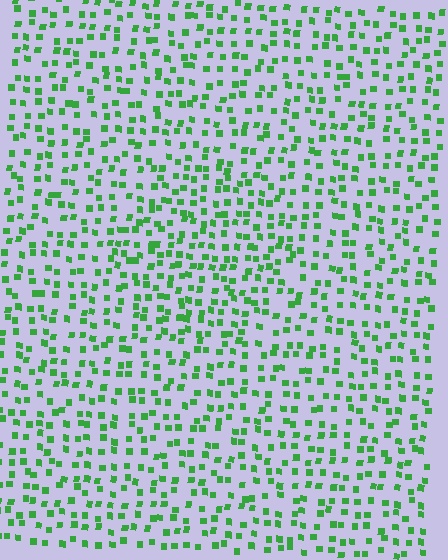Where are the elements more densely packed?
The elements are more densely packed inside the circle boundary.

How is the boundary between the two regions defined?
The boundary is defined by a change in element density (approximately 1.4x ratio). All elements are the same color, size, and shape.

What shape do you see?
I see a circle.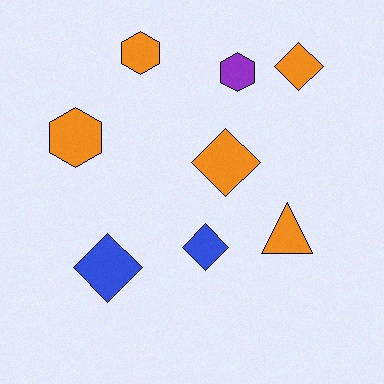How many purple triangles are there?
There are no purple triangles.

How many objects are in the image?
There are 8 objects.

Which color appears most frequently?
Orange, with 5 objects.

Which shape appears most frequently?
Diamond, with 4 objects.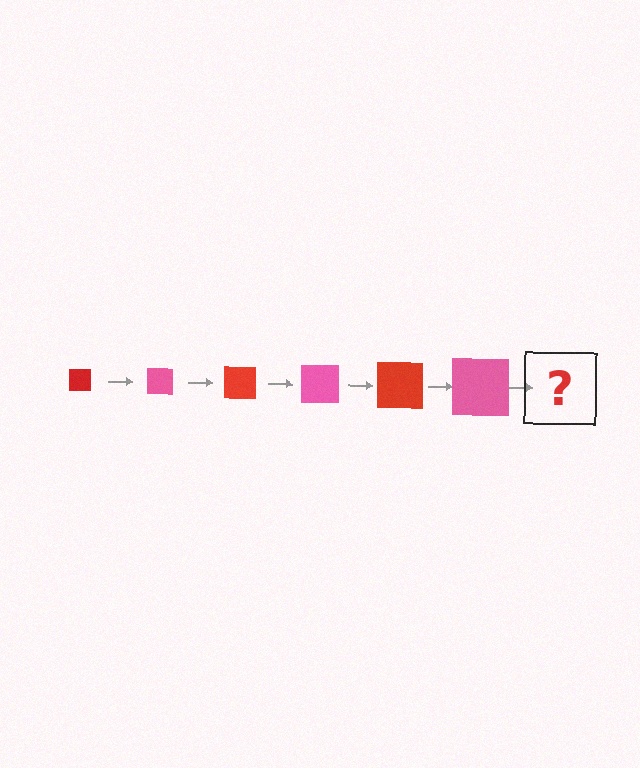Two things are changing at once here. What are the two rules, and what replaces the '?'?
The two rules are that the square grows larger each step and the color cycles through red and pink. The '?' should be a red square, larger than the previous one.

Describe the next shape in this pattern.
It should be a red square, larger than the previous one.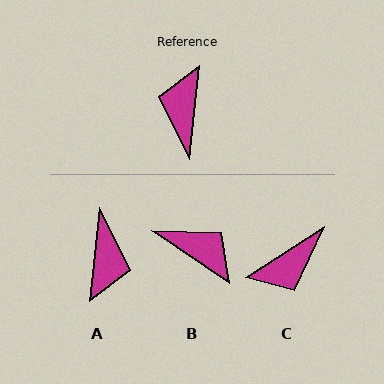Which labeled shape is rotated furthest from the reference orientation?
A, about 180 degrees away.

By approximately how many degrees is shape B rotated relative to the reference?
Approximately 118 degrees clockwise.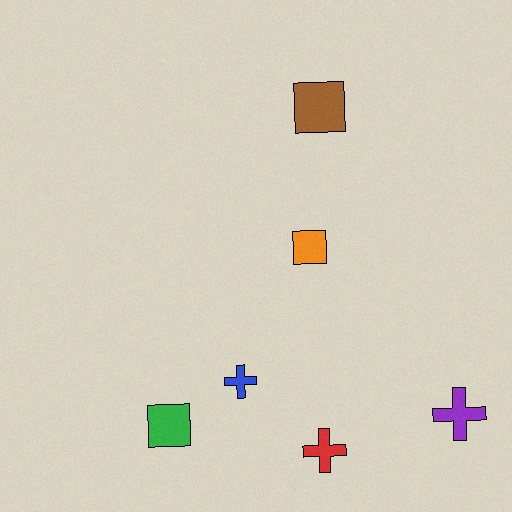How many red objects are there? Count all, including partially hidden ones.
There is 1 red object.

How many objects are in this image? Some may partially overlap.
There are 6 objects.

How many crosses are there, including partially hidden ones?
There are 3 crosses.